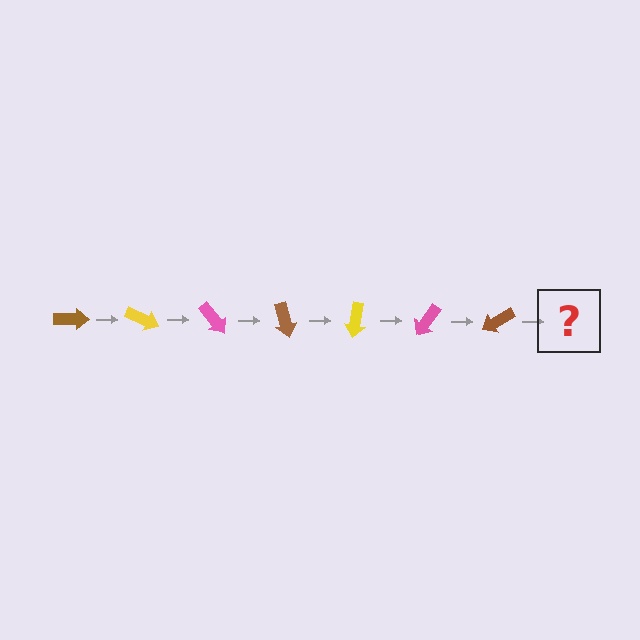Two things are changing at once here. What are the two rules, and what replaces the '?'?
The two rules are that it rotates 25 degrees each step and the color cycles through brown, yellow, and pink. The '?' should be a yellow arrow, rotated 175 degrees from the start.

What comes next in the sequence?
The next element should be a yellow arrow, rotated 175 degrees from the start.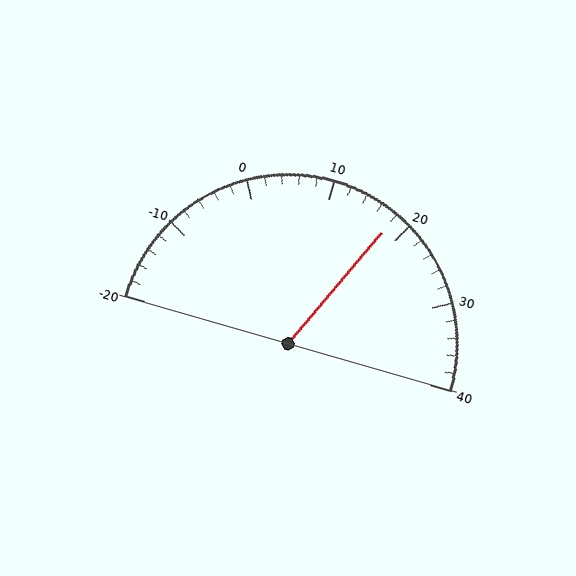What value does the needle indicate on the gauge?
The needle indicates approximately 18.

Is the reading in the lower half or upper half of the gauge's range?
The reading is in the upper half of the range (-20 to 40).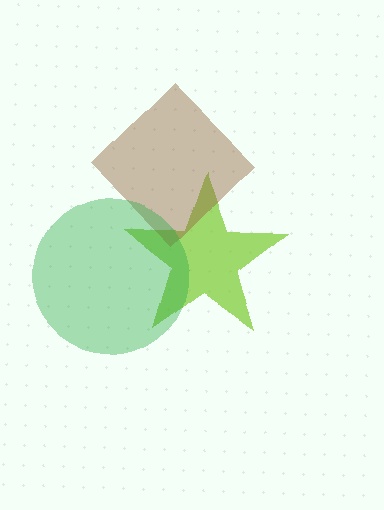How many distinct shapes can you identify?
There are 3 distinct shapes: a lime star, a brown diamond, a green circle.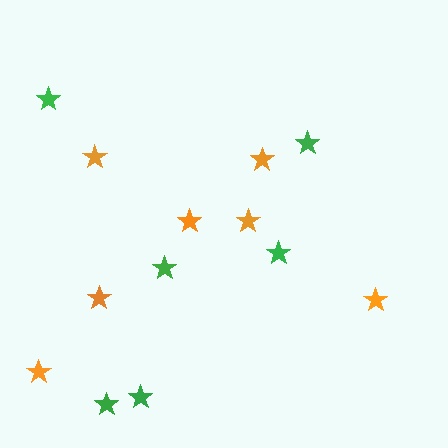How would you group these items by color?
There are 2 groups: one group of orange stars (7) and one group of green stars (6).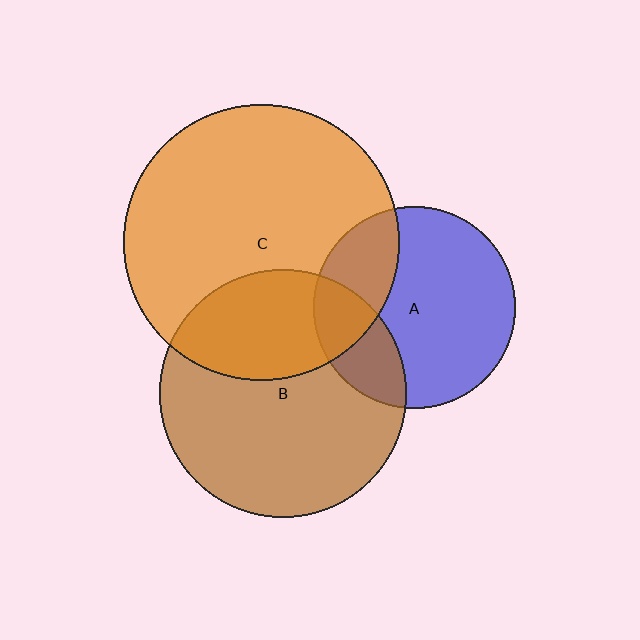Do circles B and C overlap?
Yes.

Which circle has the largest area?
Circle C (orange).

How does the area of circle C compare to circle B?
Approximately 1.2 times.